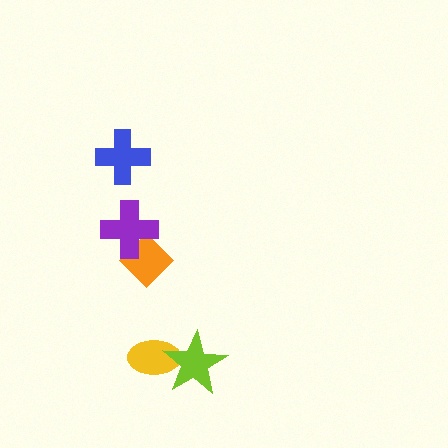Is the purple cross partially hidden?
No, no other shape covers it.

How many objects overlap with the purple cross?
1 object overlaps with the purple cross.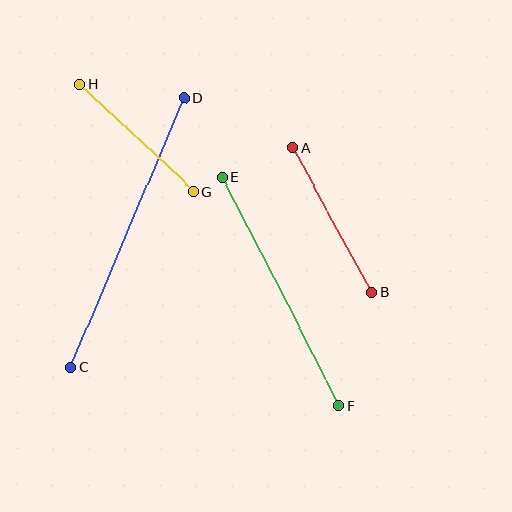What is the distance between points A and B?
The distance is approximately 164 pixels.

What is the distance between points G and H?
The distance is approximately 157 pixels.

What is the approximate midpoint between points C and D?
The midpoint is at approximately (128, 232) pixels.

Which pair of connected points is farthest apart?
Points C and D are farthest apart.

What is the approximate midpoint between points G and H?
The midpoint is at approximately (137, 138) pixels.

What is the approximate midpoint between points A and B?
The midpoint is at approximately (332, 220) pixels.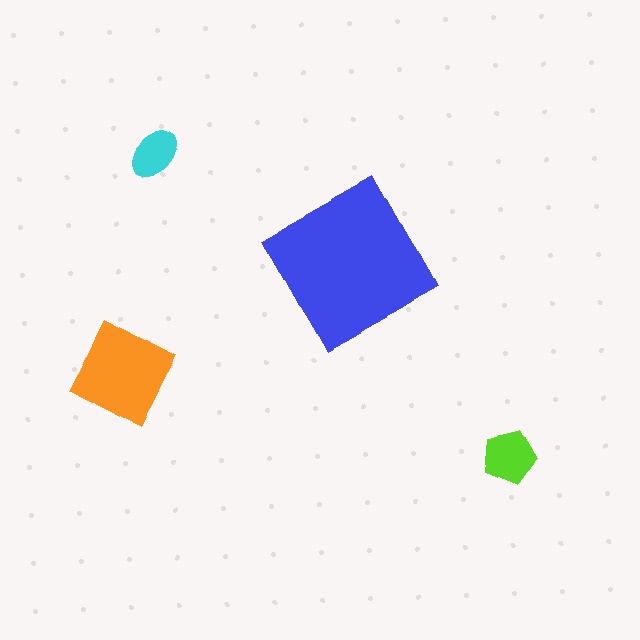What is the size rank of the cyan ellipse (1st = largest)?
4th.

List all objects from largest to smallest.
The blue square, the orange diamond, the lime pentagon, the cyan ellipse.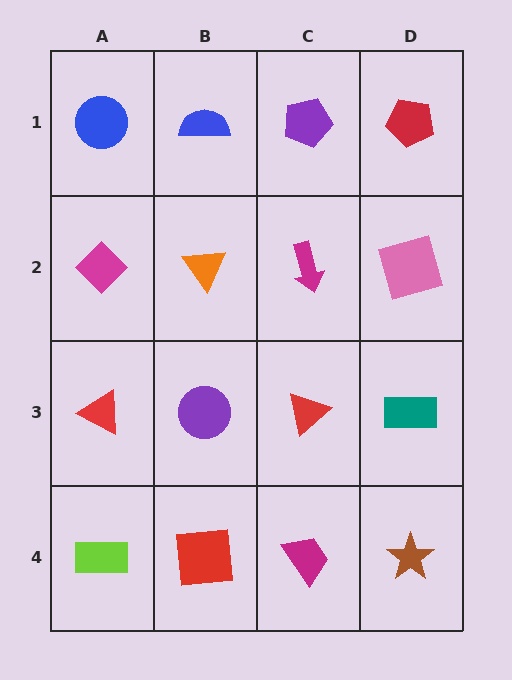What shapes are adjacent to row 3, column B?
An orange triangle (row 2, column B), a red square (row 4, column B), a red triangle (row 3, column A), a red triangle (row 3, column C).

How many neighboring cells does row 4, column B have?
3.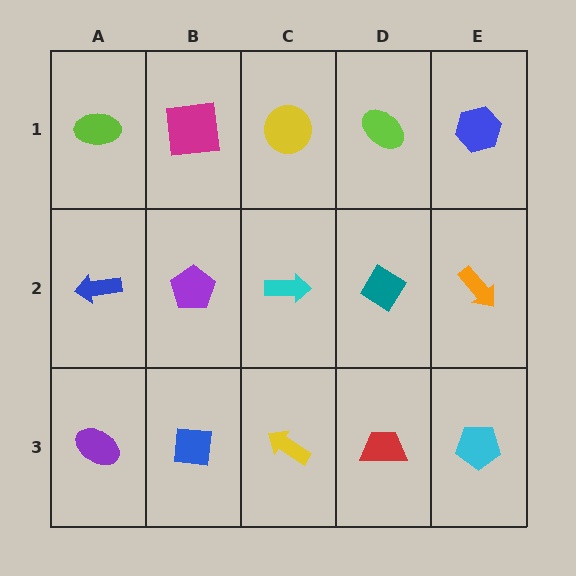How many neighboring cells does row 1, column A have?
2.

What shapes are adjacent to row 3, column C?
A cyan arrow (row 2, column C), a blue square (row 3, column B), a red trapezoid (row 3, column D).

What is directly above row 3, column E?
An orange arrow.